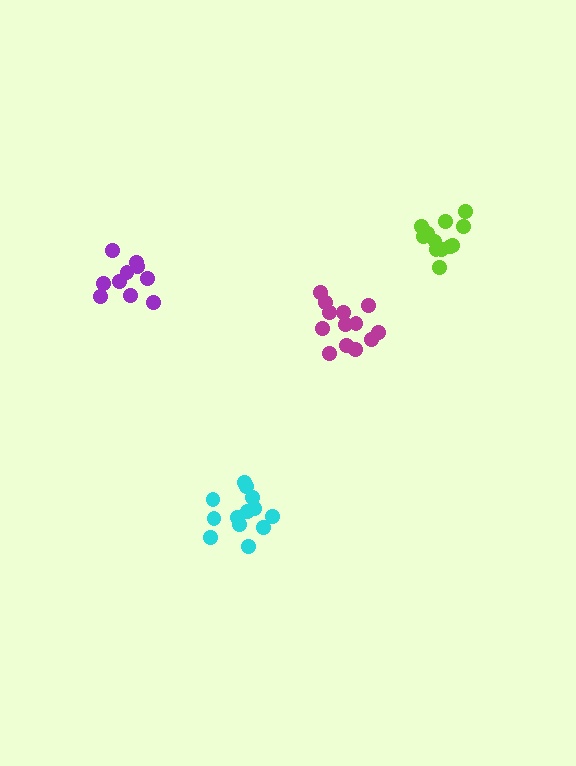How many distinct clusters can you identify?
There are 4 distinct clusters.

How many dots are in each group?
Group 1: 10 dots, Group 2: 13 dots, Group 3: 12 dots, Group 4: 13 dots (48 total).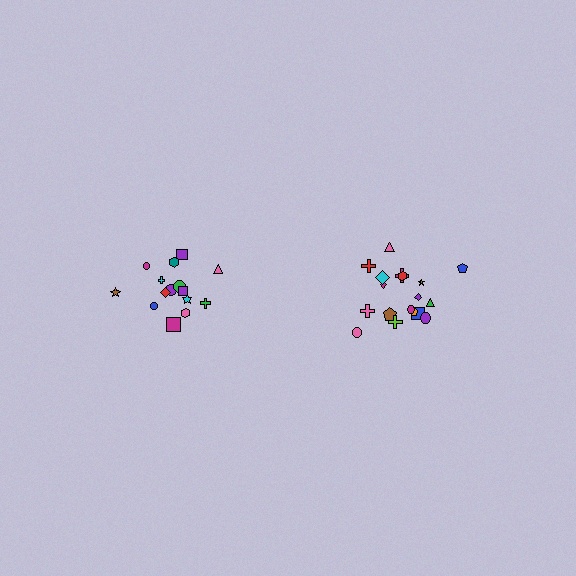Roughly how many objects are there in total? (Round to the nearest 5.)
Roughly 35 objects in total.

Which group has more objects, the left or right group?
The right group.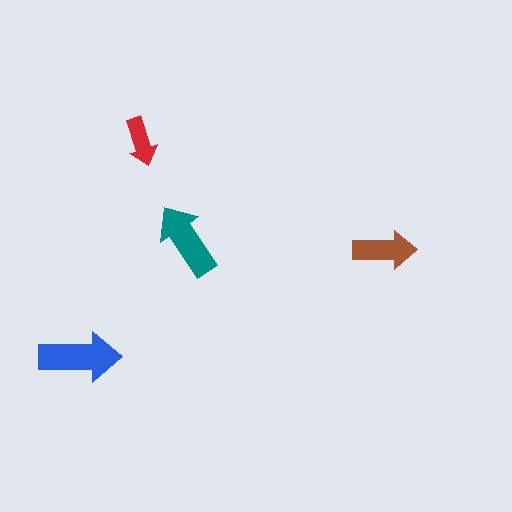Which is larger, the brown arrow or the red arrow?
The brown one.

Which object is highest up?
The red arrow is topmost.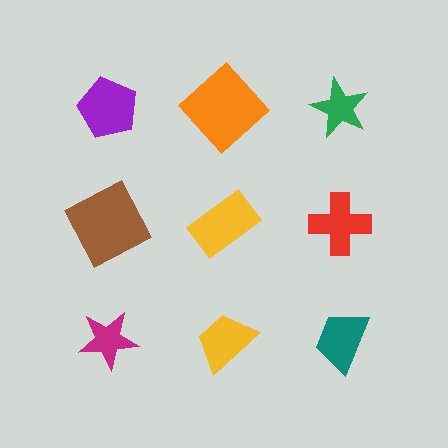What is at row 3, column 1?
A magenta star.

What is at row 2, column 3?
A red cross.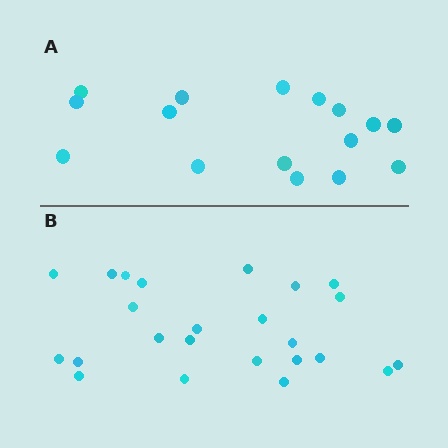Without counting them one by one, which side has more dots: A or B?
Region B (the bottom region) has more dots.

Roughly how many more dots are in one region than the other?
Region B has roughly 8 or so more dots than region A.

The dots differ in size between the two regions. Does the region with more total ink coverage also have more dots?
No. Region A has more total ink coverage because its dots are larger, but region B actually contains more individual dots. Total area can be misleading — the number of items is what matters here.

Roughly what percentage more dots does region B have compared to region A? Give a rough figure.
About 50% more.